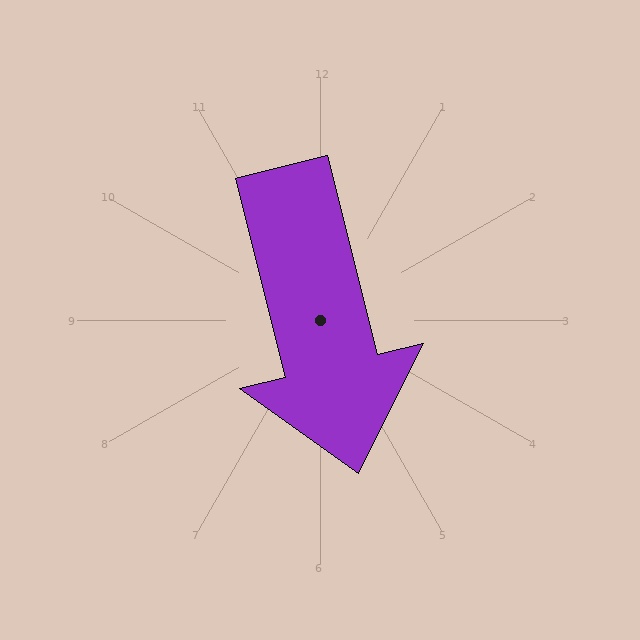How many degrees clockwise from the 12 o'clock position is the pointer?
Approximately 166 degrees.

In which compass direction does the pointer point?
South.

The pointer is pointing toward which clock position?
Roughly 6 o'clock.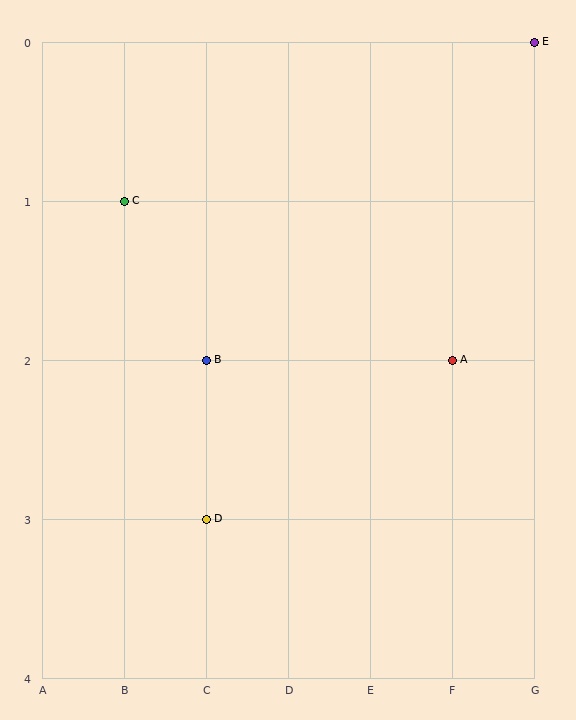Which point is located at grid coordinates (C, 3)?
Point D is at (C, 3).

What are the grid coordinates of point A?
Point A is at grid coordinates (F, 2).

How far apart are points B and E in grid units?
Points B and E are 4 columns and 2 rows apart (about 4.5 grid units diagonally).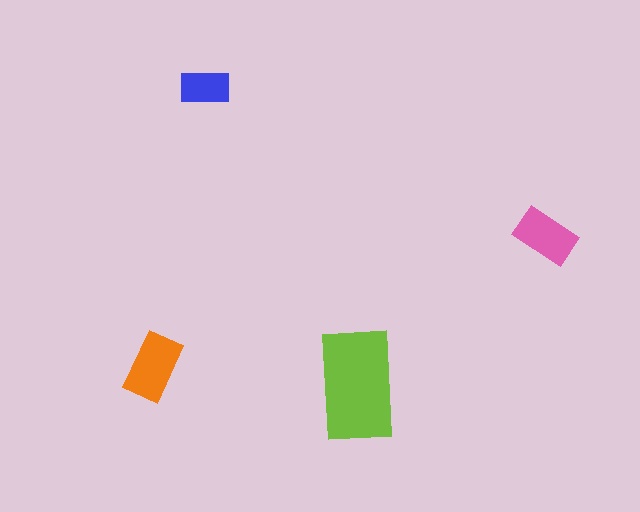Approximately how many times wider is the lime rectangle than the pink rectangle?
About 2 times wider.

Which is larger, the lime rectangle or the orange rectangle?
The lime one.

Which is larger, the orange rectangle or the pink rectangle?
The orange one.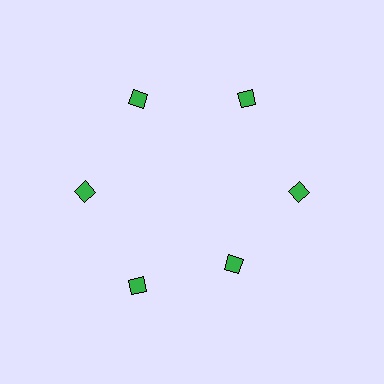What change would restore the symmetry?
The symmetry would be restored by moving it outward, back onto the ring so that all 6 diamonds sit at equal angles and equal distance from the center.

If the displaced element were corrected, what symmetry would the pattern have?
It would have 6-fold rotational symmetry — the pattern would map onto itself every 60 degrees.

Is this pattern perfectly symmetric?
No. The 6 green diamonds are arranged in a ring, but one element near the 5 o'clock position is pulled inward toward the center, breaking the 6-fold rotational symmetry.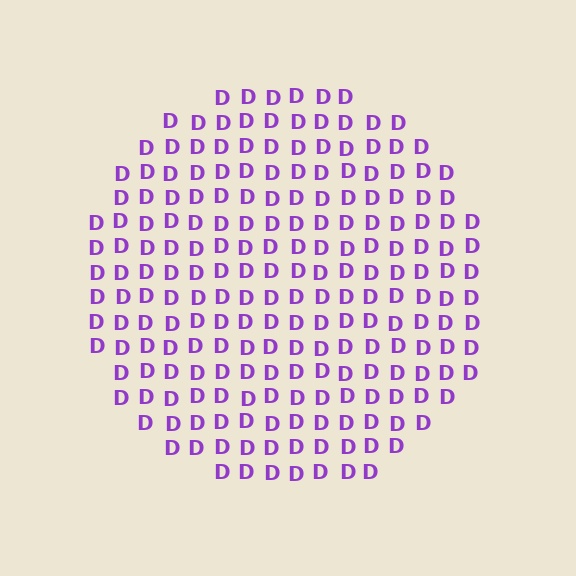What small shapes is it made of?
It is made of small letter D's.